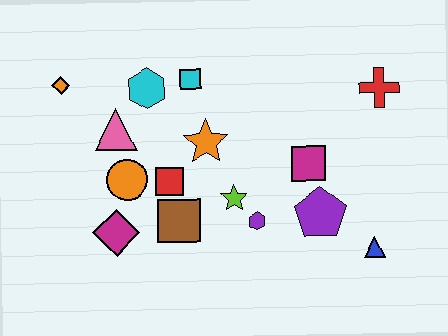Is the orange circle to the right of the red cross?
No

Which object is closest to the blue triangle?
The purple pentagon is closest to the blue triangle.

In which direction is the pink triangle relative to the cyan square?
The pink triangle is to the left of the cyan square.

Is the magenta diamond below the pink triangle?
Yes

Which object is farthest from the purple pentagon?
The orange diamond is farthest from the purple pentagon.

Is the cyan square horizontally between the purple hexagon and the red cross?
No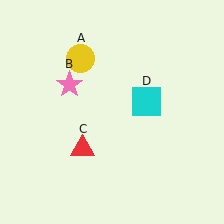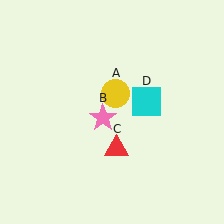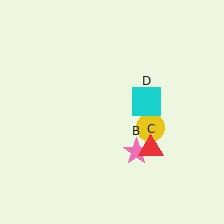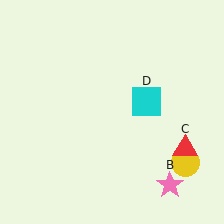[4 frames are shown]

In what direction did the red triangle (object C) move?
The red triangle (object C) moved right.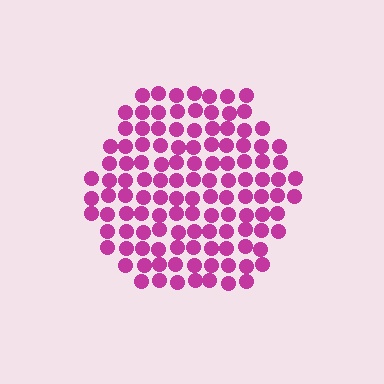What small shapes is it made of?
It is made of small circles.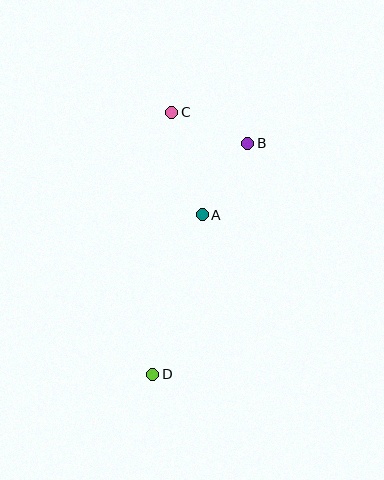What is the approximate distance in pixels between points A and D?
The distance between A and D is approximately 167 pixels.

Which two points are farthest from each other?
Points C and D are farthest from each other.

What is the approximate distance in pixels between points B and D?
The distance between B and D is approximately 250 pixels.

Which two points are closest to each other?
Points B and C are closest to each other.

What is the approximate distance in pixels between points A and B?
The distance between A and B is approximately 85 pixels.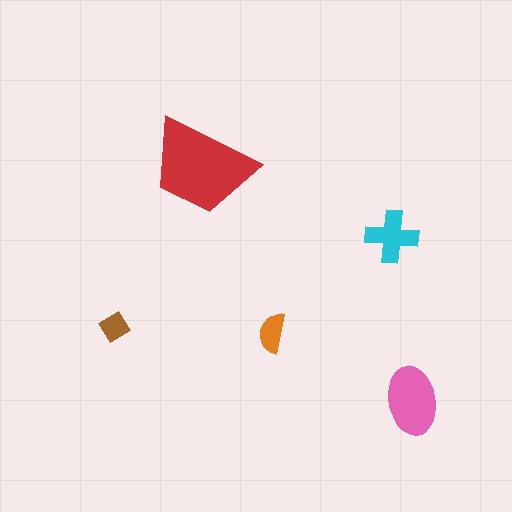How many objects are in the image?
There are 5 objects in the image.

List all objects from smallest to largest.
The brown diamond, the orange semicircle, the cyan cross, the pink ellipse, the red trapezoid.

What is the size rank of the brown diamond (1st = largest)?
5th.